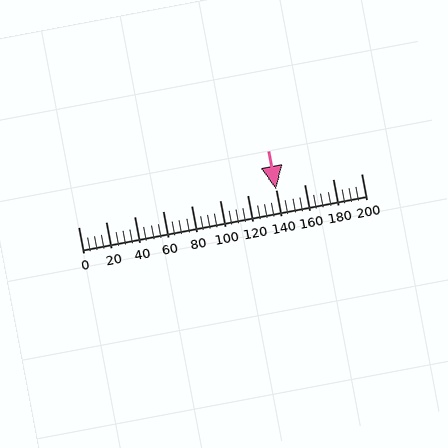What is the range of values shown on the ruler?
The ruler shows values from 0 to 200.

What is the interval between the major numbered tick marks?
The major tick marks are spaced 20 units apart.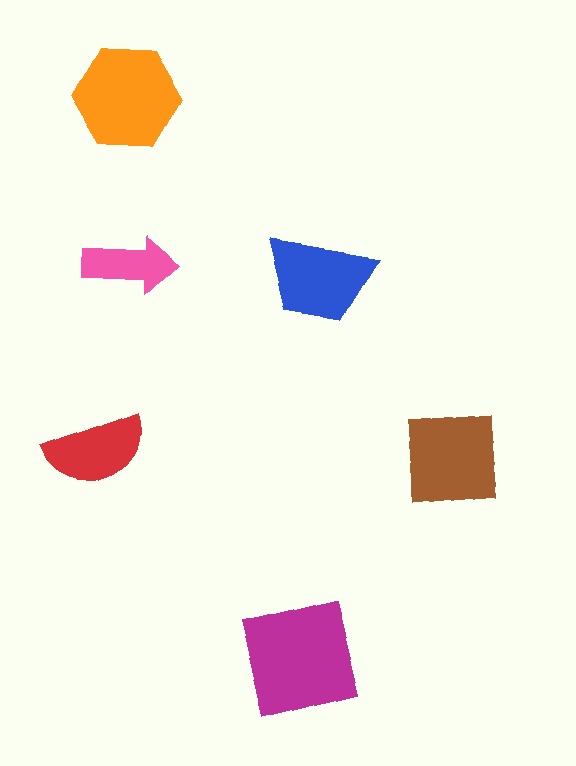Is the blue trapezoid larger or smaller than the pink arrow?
Larger.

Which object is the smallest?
The pink arrow.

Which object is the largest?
The magenta square.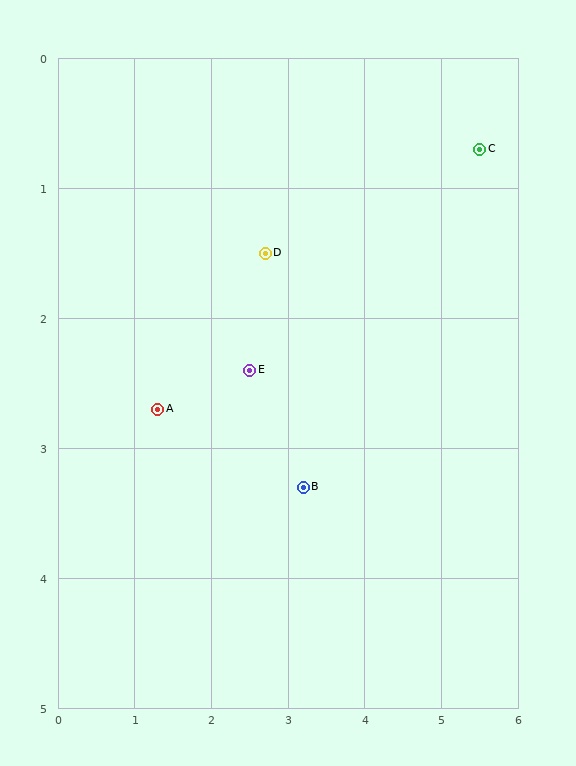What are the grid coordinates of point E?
Point E is at approximately (2.5, 2.4).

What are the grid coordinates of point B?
Point B is at approximately (3.2, 3.3).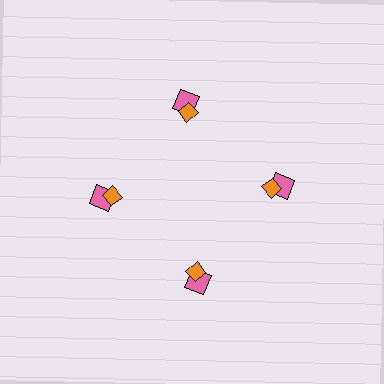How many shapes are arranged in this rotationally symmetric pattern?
There are 8 shapes, arranged in 4 groups of 2.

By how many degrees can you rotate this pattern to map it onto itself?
The pattern maps onto itself every 90 degrees of rotation.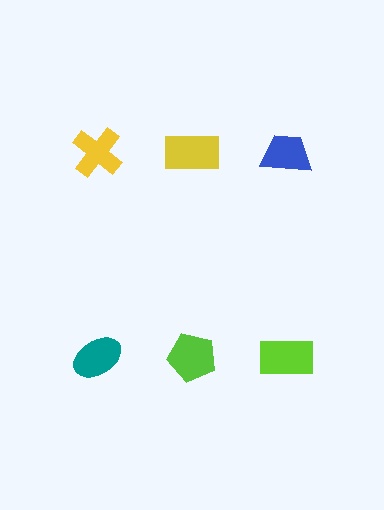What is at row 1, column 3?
A blue trapezoid.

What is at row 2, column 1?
A teal ellipse.